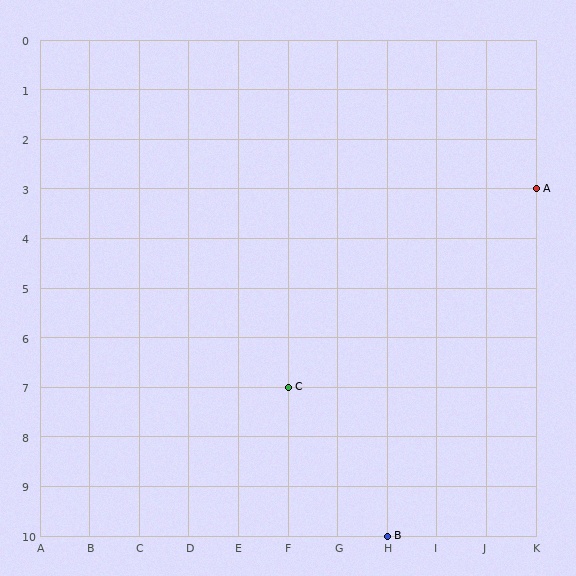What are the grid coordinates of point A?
Point A is at grid coordinates (K, 3).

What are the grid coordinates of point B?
Point B is at grid coordinates (H, 10).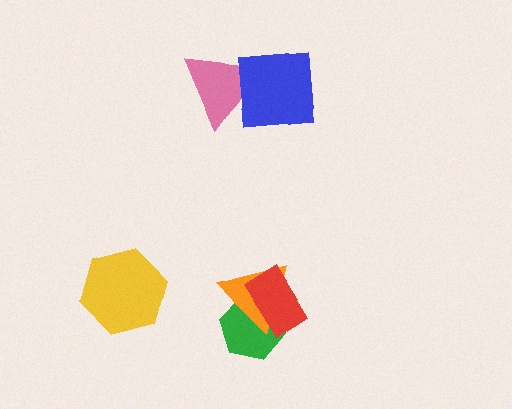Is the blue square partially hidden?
No, no other shape covers it.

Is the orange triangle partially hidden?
Yes, it is partially covered by another shape.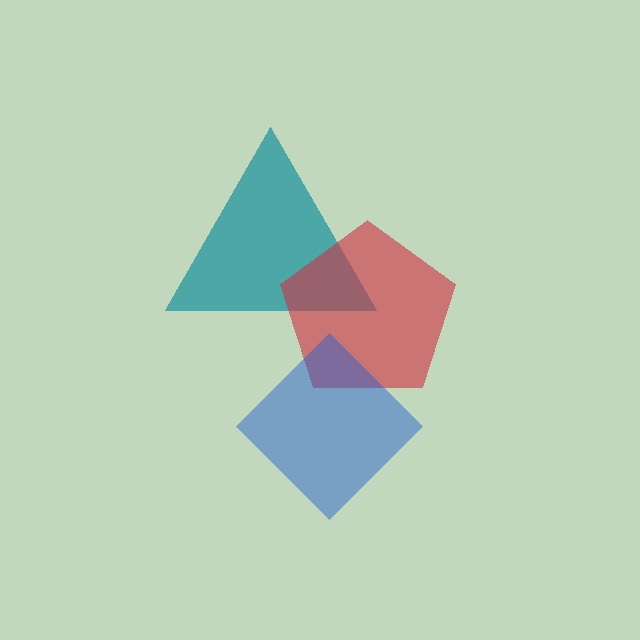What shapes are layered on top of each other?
The layered shapes are: a teal triangle, a red pentagon, a blue diamond.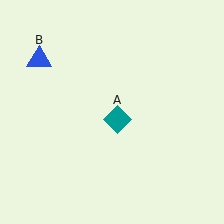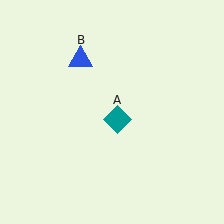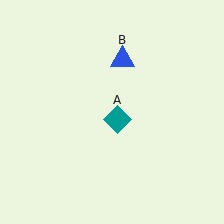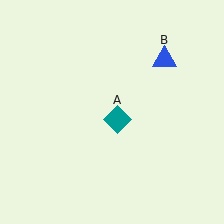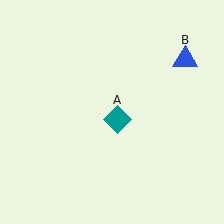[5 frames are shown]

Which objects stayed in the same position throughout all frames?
Teal diamond (object A) remained stationary.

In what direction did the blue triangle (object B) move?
The blue triangle (object B) moved right.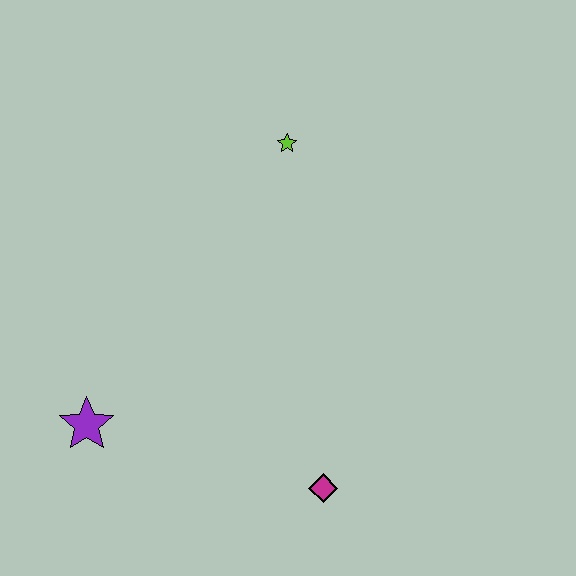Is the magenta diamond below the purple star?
Yes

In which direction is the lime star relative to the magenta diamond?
The lime star is above the magenta diamond.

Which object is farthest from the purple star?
The lime star is farthest from the purple star.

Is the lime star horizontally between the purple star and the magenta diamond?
Yes